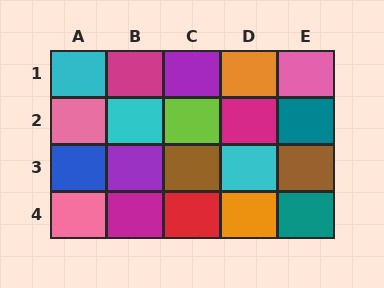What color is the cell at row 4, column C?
Red.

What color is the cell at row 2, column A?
Pink.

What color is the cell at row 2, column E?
Teal.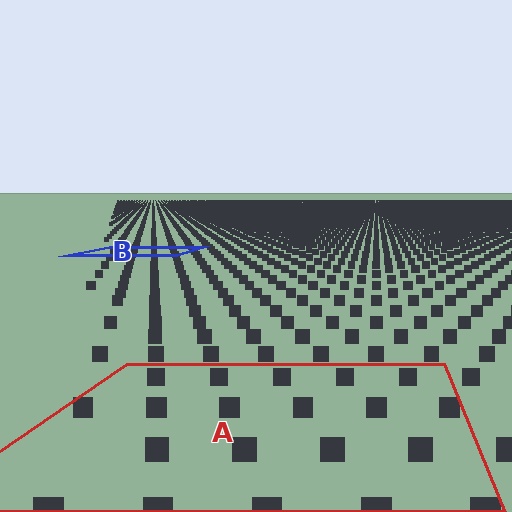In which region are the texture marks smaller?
The texture marks are smaller in region B, because it is farther away.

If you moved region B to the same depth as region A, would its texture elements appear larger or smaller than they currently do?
They would appear larger. At a closer depth, the same texture elements are projected at a bigger on-screen size.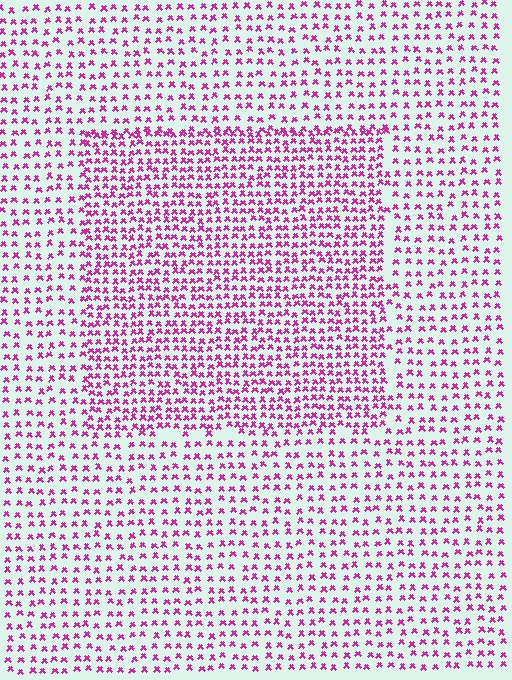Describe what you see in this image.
The image contains small magenta elements arranged at two different densities. A rectangle-shaped region is visible where the elements are more densely packed than the surrounding area.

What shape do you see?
I see a rectangle.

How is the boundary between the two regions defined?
The boundary is defined by a change in element density (approximately 1.7x ratio). All elements are the same color, size, and shape.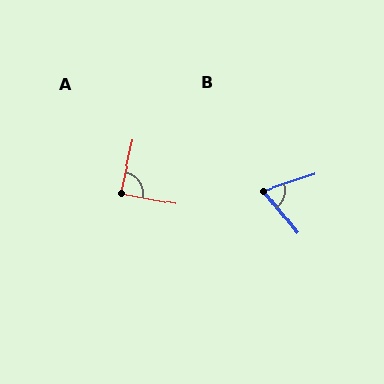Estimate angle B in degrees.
Approximately 70 degrees.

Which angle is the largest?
A, at approximately 88 degrees.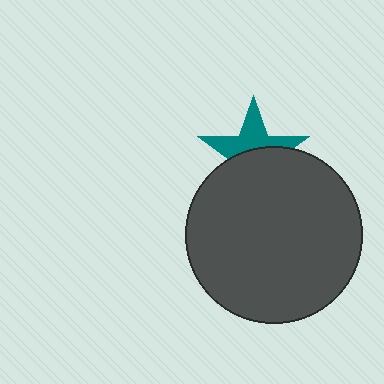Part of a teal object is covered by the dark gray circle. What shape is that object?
It is a star.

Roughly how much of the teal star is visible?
About half of it is visible (roughly 47%).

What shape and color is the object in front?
The object in front is a dark gray circle.